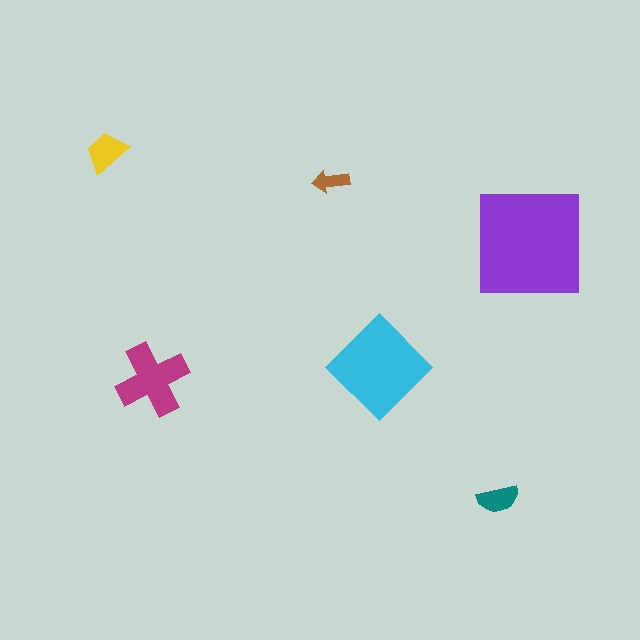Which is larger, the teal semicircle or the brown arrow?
The teal semicircle.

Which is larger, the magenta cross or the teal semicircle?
The magenta cross.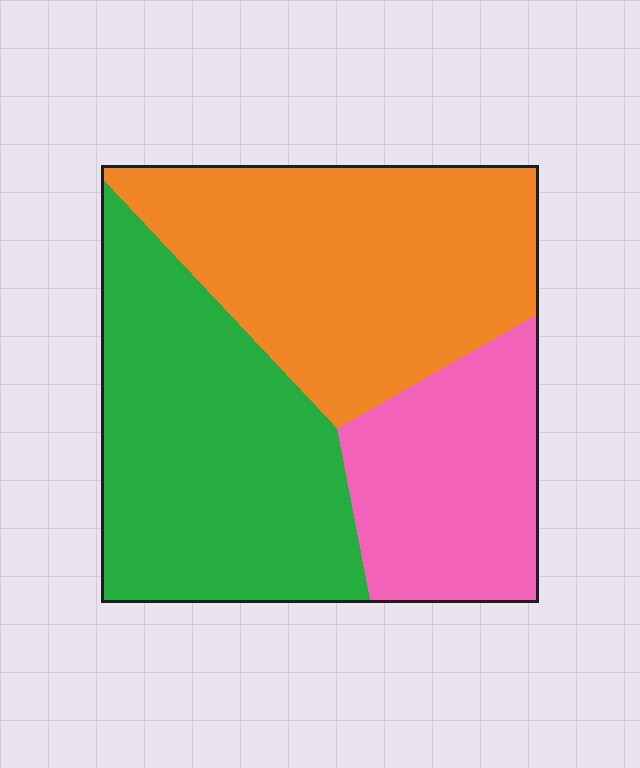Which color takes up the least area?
Pink, at roughly 25%.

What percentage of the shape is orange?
Orange covers about 40% of the shape.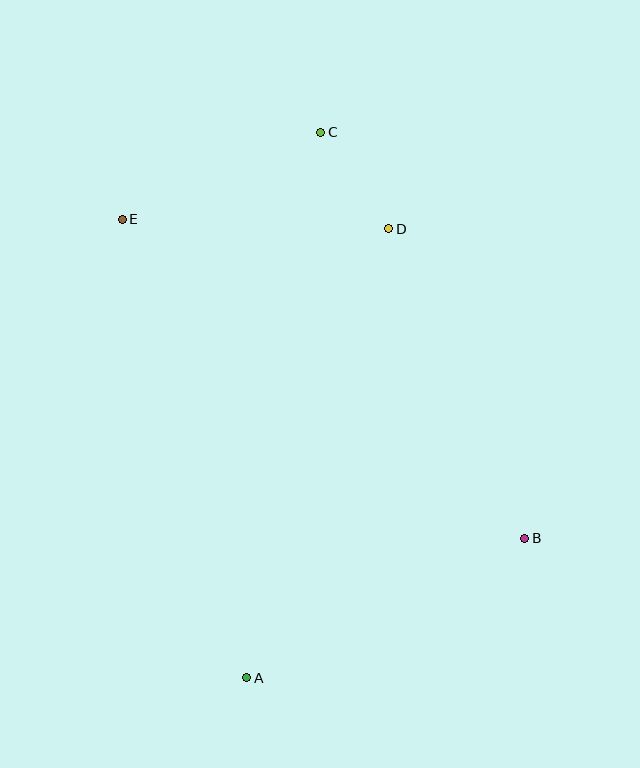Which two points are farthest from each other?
Points A and C are farthest from each other.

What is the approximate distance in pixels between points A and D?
The distance between A and D is approximately 471 pixels.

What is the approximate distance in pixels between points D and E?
The distance between D and E is approximately 266 pixels.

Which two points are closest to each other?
Points C and D are closest to each other.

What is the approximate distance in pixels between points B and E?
The distance between B and E is approximately 514 pixels.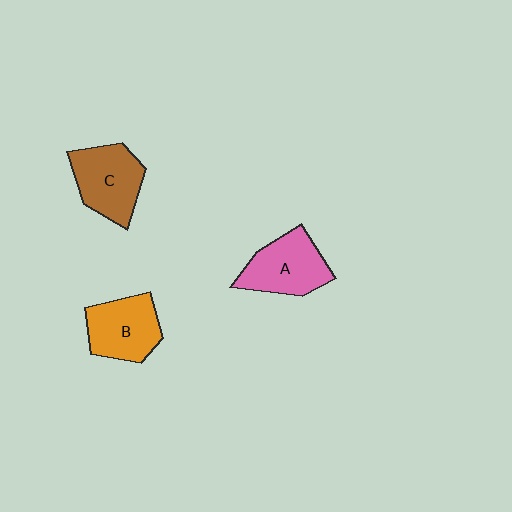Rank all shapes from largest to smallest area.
From largest to smallest: C (brown), A (pink), B (orange).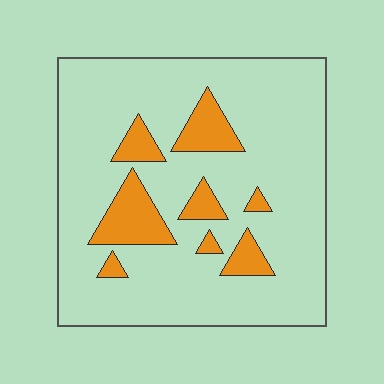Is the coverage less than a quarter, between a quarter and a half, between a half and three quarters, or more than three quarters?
Less than a quarter.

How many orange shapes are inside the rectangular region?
8.